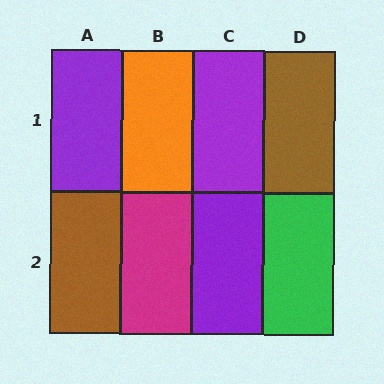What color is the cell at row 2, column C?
Purple.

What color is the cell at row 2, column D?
Green.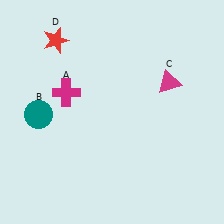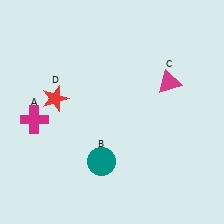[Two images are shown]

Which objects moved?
The objects that moved are: the magenta cross (A), the teal circle (B), the red star (D).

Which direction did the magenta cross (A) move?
The magenta cross (A) moved left.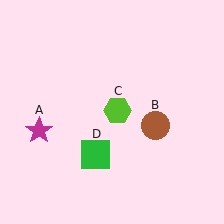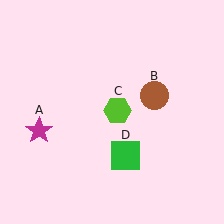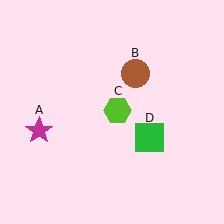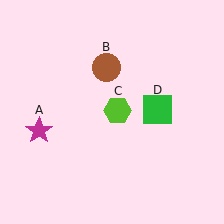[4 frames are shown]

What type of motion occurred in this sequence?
The brown circle (object B), green square (object D) rotated counterclockwise around the center of the scene.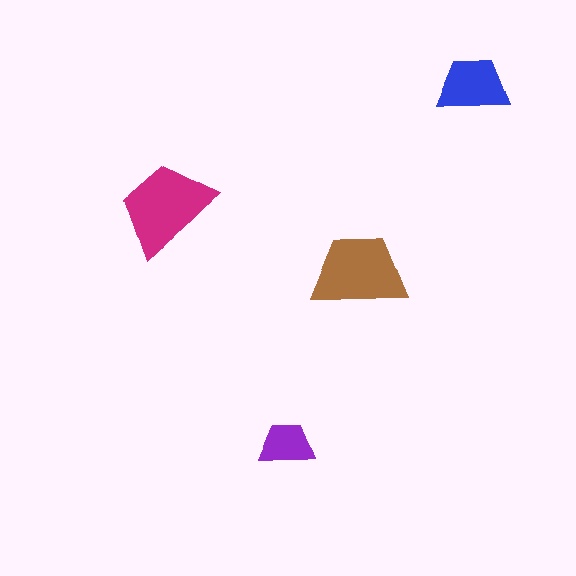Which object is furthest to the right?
The blue trapezoid is rightmost.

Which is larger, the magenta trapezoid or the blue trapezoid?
The magenta one.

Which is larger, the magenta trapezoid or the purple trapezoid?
The magenta one.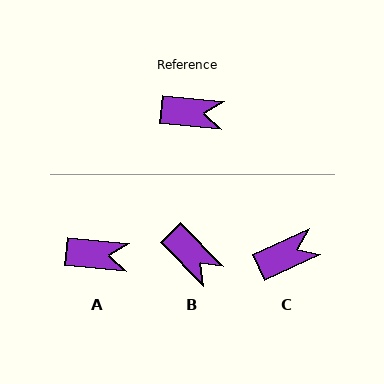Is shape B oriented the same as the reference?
No, it is off by about 39 degrees.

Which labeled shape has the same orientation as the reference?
A.